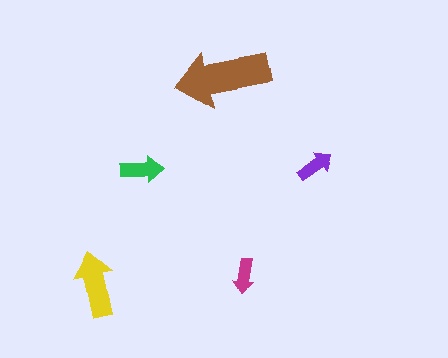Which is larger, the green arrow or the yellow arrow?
The yellow one.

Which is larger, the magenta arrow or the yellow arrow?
The yellow one.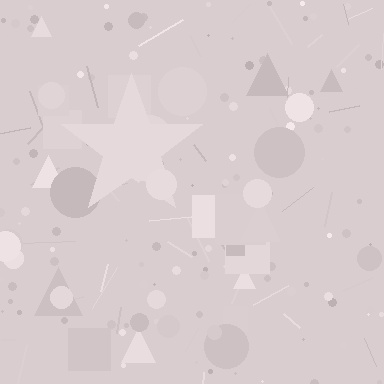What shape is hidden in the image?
A star is hidden in the image.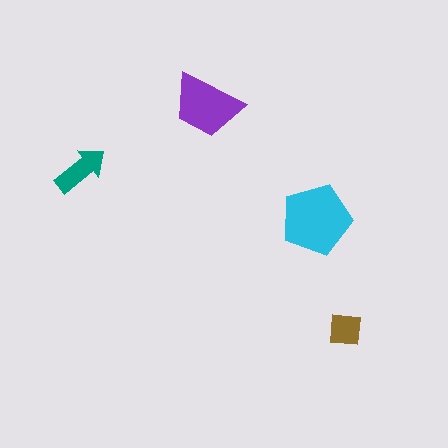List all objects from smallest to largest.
The brown square, the teal arrow, the purple trapezoid, the cyan pentagon.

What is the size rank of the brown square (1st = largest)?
4th.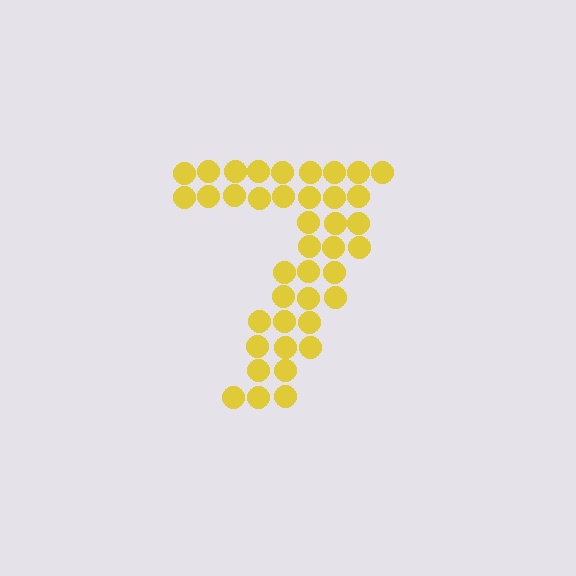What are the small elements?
The small elements are circles.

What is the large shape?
The large shape is the digit 7.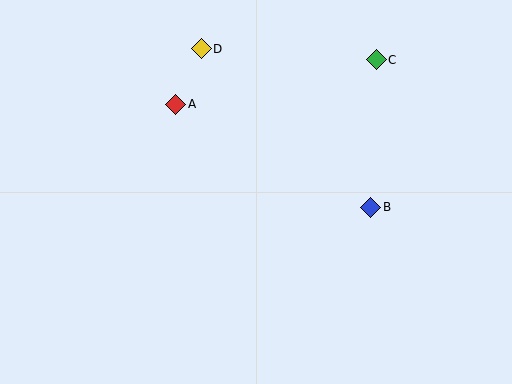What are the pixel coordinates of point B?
Point B is at (371, 207).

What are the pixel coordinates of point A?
Point A is at (176, 104).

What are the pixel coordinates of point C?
Point C is at (376, 60).